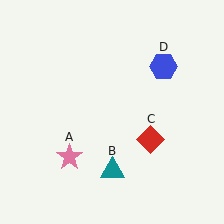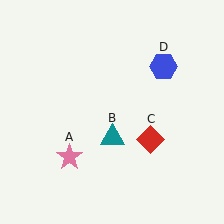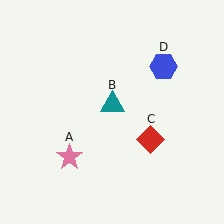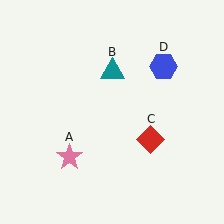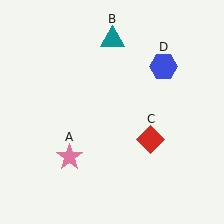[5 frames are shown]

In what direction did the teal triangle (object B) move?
The teal triangle (object B) moved up.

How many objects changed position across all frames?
1 object changed position: teal triangle (object B).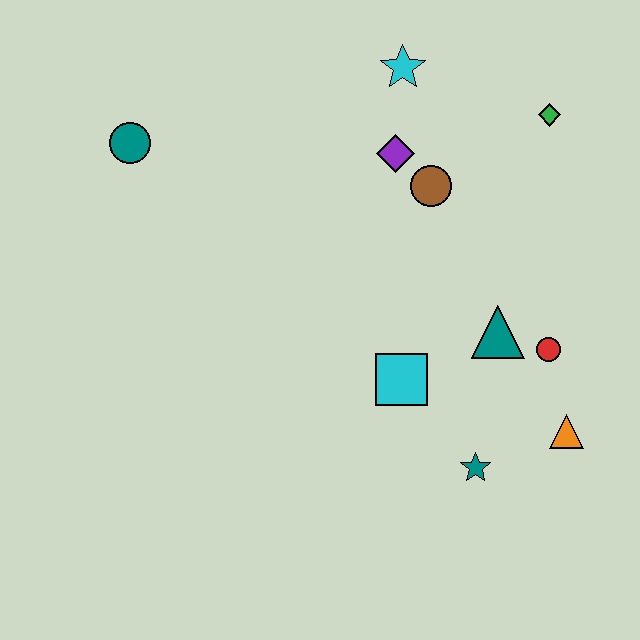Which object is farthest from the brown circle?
The teal circle is farthest from the brown circle.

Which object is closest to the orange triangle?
The red circle is closest to the orange triangle.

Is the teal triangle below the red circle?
No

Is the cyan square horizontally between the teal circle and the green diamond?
Yes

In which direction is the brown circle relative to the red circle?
The brown circle is above the red circle.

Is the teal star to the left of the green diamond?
Yes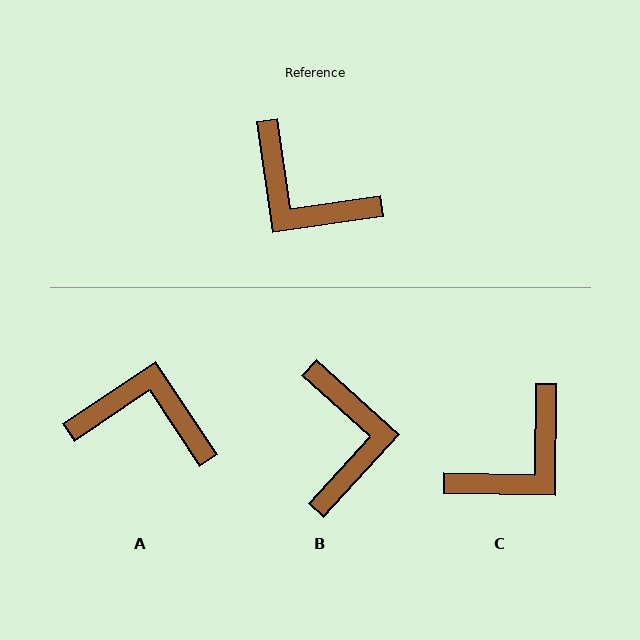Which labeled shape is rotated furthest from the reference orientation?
A, about 155 degrees away.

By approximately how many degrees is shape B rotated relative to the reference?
Approximately 130 degrees counter-clockwise.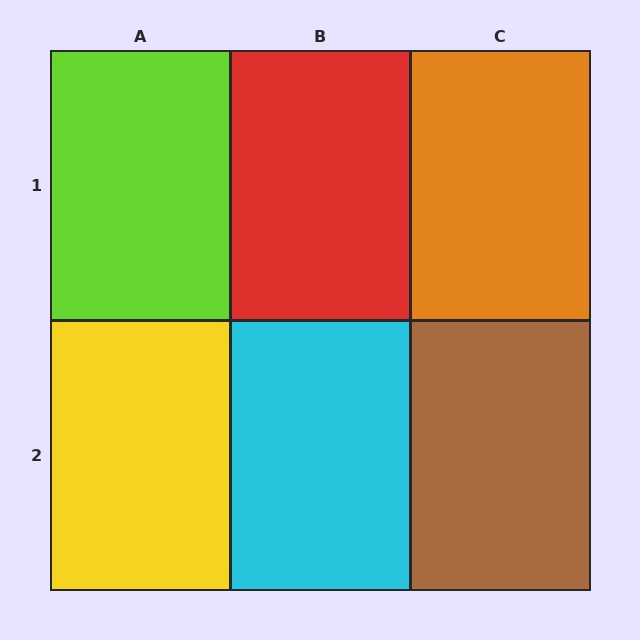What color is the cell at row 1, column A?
Lime.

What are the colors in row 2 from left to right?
Yellow, cyan, brown.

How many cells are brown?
1 cell is brown.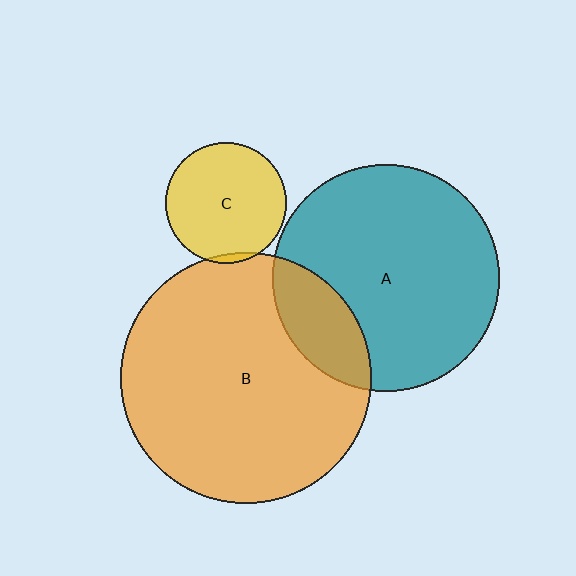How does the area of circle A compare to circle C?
Approximately 3.5 times.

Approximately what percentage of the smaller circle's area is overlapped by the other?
Approximately 20%.